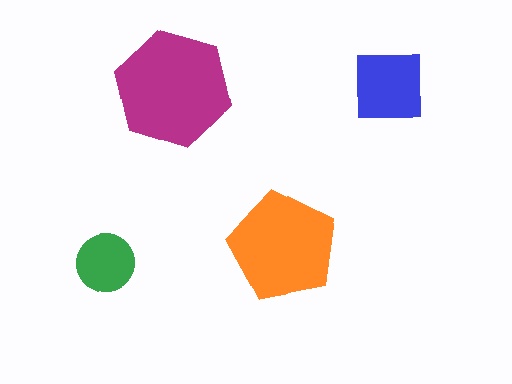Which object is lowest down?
The green circle is bottommost.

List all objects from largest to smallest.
The magenta hexagon, the orange pentagon, the blue square, the green circle.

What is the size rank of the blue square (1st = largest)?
3rd.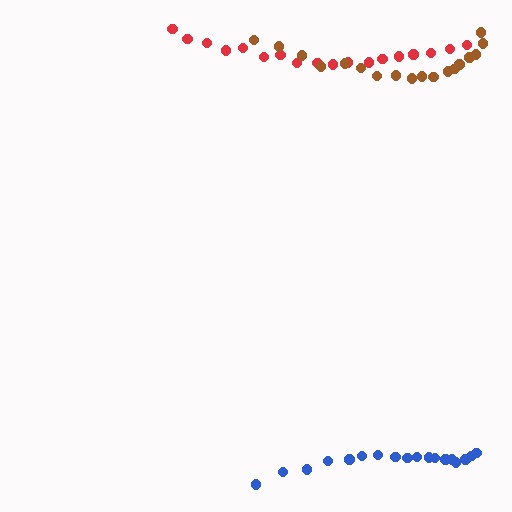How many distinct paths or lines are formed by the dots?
There are 3 distinct paths.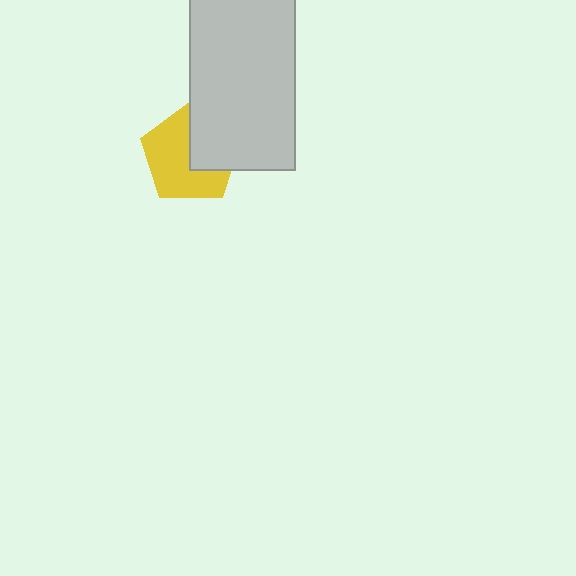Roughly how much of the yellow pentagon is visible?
About half of it is visible (roughly 62%).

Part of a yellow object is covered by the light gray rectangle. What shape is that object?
It is a pentagon.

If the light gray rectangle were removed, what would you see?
You would see the complete yellow pentagon.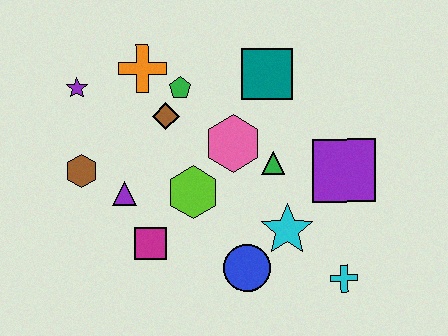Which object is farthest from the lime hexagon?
The cyan cross is farthest from the lime hexagon.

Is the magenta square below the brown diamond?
Yes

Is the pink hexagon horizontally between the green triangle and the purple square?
No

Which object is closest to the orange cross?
The green pentagon is closest to the orange cross.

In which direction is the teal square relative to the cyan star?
The teal square is above the cyan star.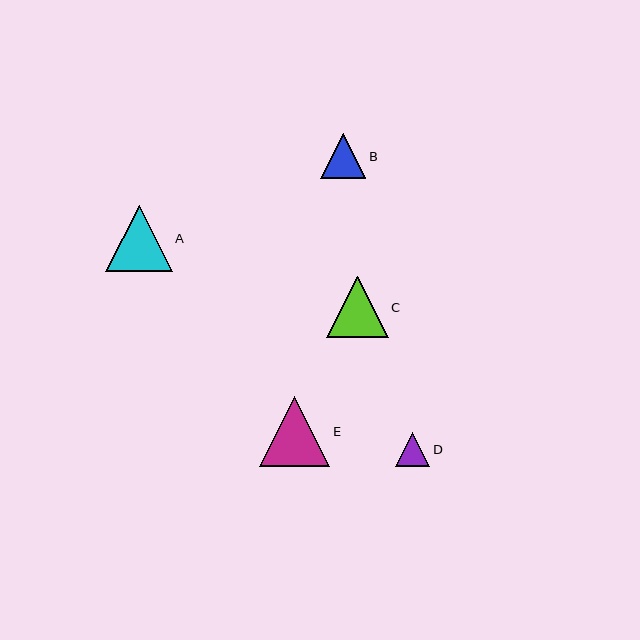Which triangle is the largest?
Triangle E is the largest with a size of approximately 71 pixels.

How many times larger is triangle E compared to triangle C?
Triangle E is approximately 1.2 times the size of triangle C.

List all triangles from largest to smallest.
From largest to smallest: E, A, C, B, D.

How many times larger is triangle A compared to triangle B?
Triangle A is approximately 1.5 times the size of triangle B.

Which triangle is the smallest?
Triangle D is the smallest with a size of approximately 34 pixels.